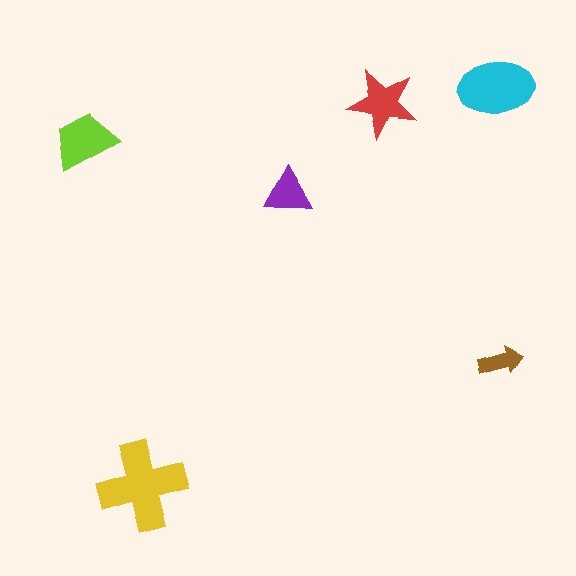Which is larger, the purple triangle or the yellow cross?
The yellow cross.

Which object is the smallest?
The brown arrow.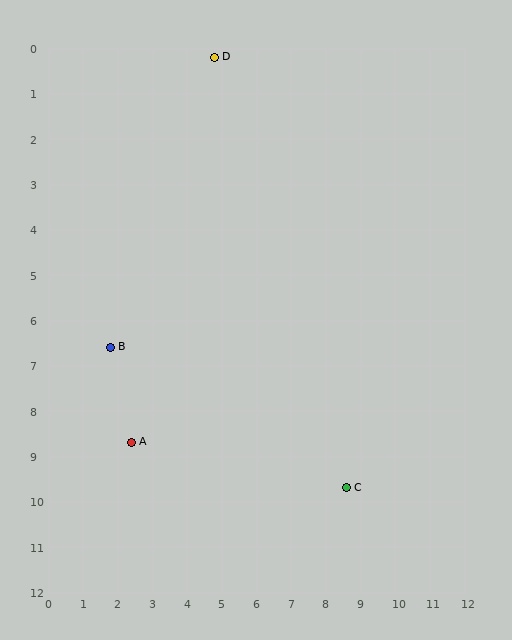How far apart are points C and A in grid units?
Points C and A are about 6.3 grid units apart.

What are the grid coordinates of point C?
Point C is at approximately (8.6, 9.7).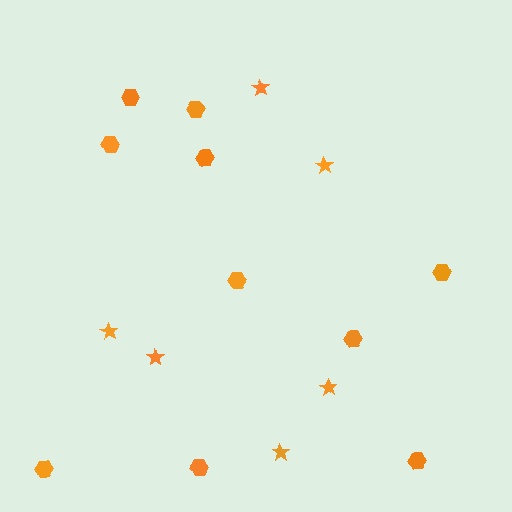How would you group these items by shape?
There are 2 groups: one group of hexagons (10) and one group of stars (6).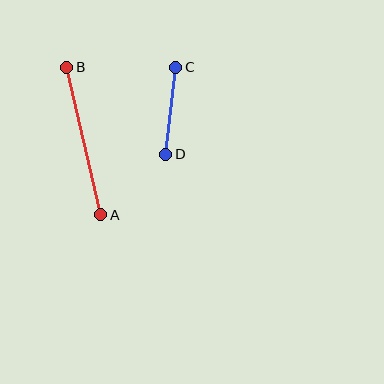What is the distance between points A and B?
The distance is approximately 152 pixels.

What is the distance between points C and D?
The distance is approximately 88 pixels.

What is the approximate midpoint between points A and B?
The midpoint is at approximately (84, 141) pixels.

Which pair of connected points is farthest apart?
Points A and B are farthest apart.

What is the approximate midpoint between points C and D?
The midpoint is at approximately (171, 111) pixels.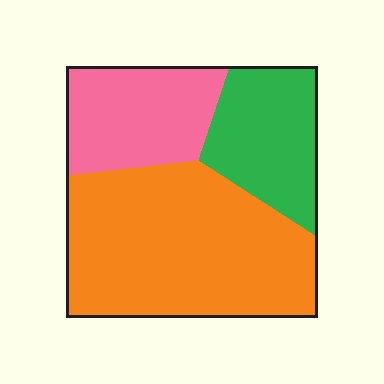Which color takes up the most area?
Orange, at roughly 55%.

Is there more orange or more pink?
Orange.